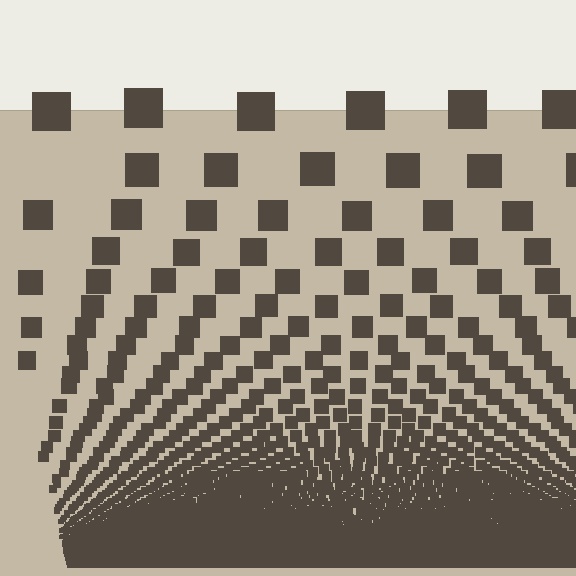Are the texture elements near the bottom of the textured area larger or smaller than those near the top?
Smaller. The gradient is inverted — elements near the bottom are smaller and denser.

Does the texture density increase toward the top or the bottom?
Density increases toward the bottom.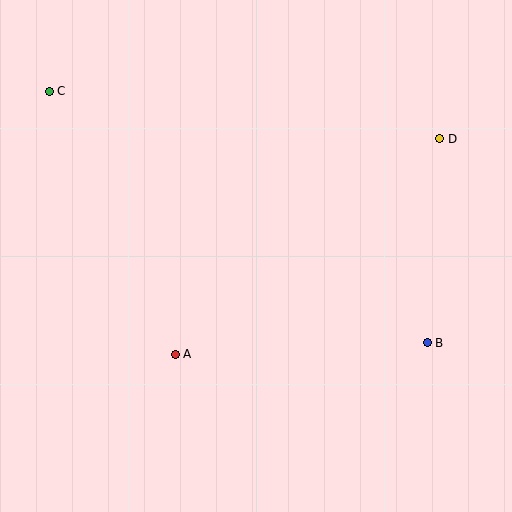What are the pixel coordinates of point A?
Point A is at (175, 354).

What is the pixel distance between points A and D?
The distance between A and D is 341 pixels.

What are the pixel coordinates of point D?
Point D is at (440, 139).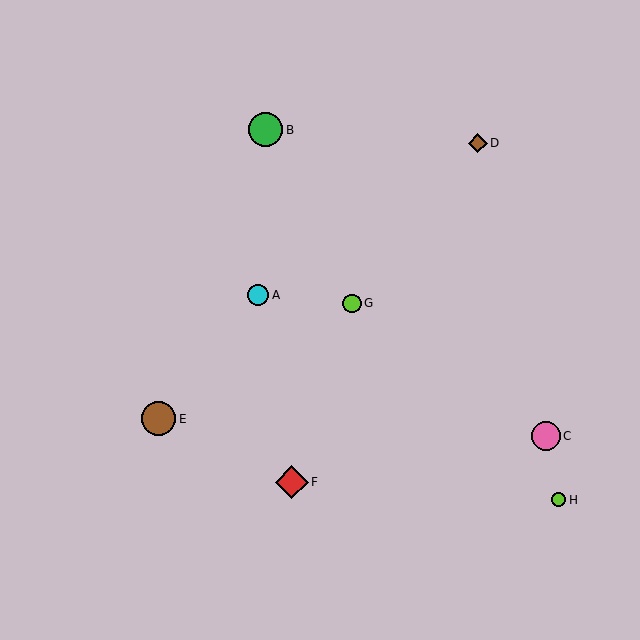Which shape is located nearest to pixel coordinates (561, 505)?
The lime circle (labeled H) at (559, 500) is nearest to that location.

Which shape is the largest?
The green circle (labeled B) is the largest.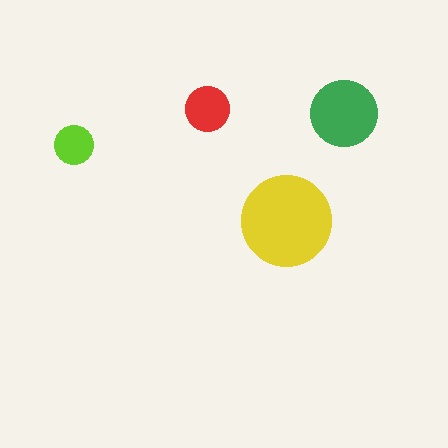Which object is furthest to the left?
The lime circle is leftmost.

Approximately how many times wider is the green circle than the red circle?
About 1.5 times wider.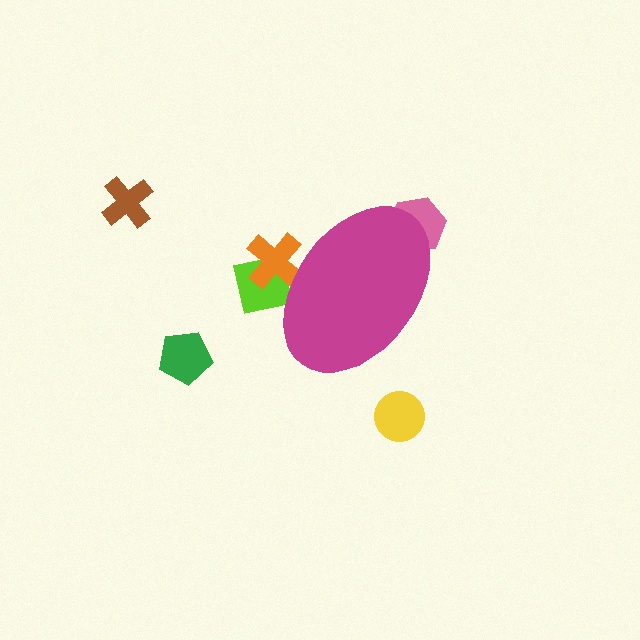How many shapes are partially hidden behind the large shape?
3 shapes are partially hidden.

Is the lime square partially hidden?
Yes, the lime square is partially hidden behind the magenta ellipse.